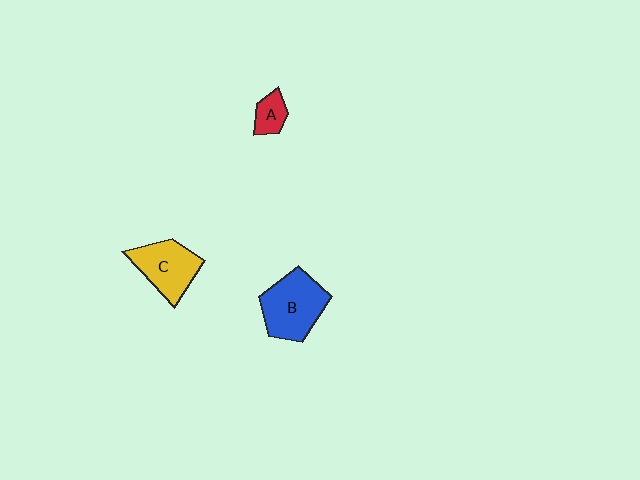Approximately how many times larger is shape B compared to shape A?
Approximately 3.1 times.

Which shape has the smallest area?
Shape A (red).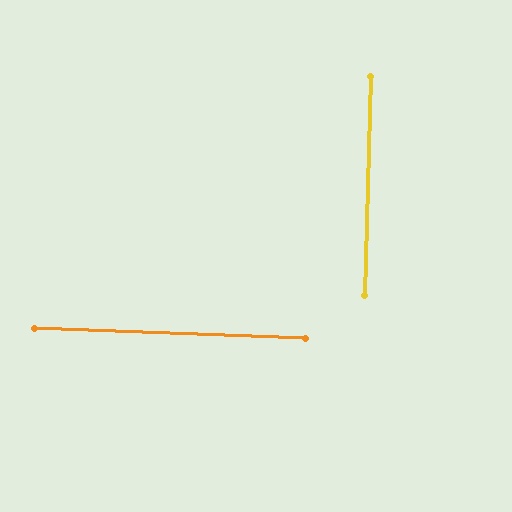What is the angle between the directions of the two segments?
Approximately 89 degrees.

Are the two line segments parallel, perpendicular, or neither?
Perpendicular — they meet at approximately 89°.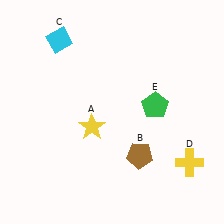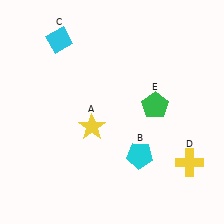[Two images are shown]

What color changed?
The pentagon (B) changed from brown in Image 1 to cyan in Image 2.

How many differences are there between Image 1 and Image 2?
There is 1 difference between the two images.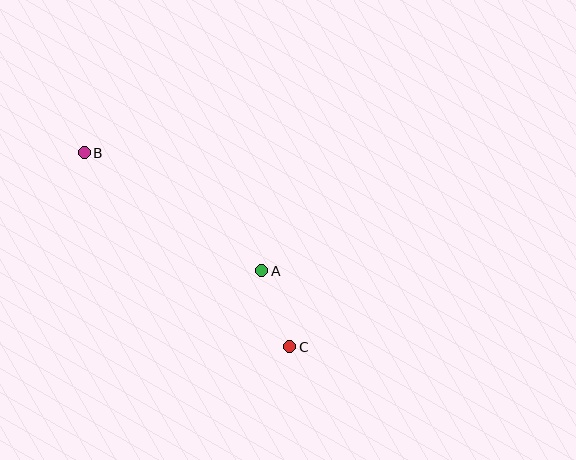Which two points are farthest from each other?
Points B and C are farthest from each other.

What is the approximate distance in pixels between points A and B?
The distance between A and B is approximately 213 pixels.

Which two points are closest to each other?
Points A and C are closest to each other.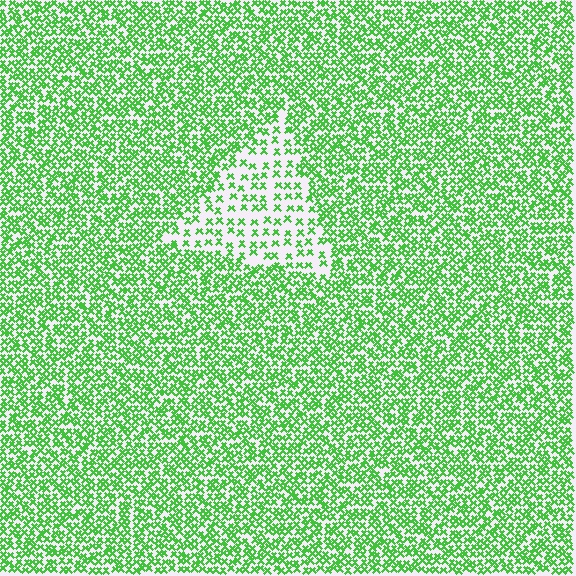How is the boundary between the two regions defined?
The boundary is defined by a change in element density (approximately 2.4x ratio). All elements are the same color, size, and shape.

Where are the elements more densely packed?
The elements are more densely packed outside the triangle boundary.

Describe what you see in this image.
The image contains small green elements arranged at two different densities. A triangle-shaped region is visible where the elements are less densely packed than the surrounding area.